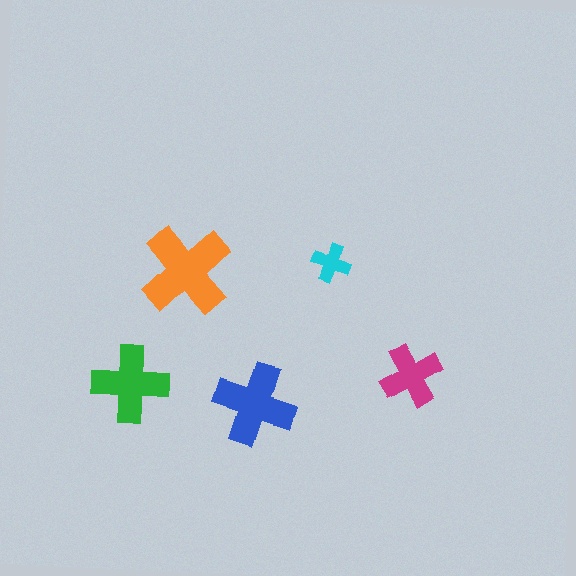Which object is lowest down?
The blue cross is bottommost.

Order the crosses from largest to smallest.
the orange one, the blue one, the green one, the magenta one, the cyan one.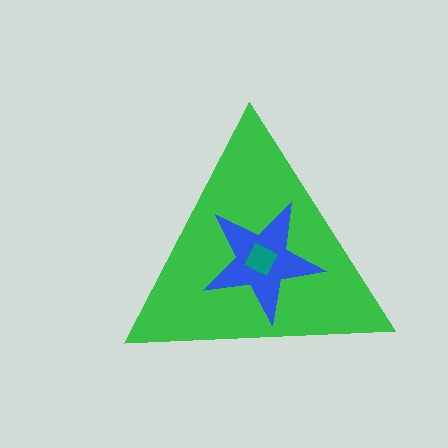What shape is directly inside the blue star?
The teal diamond.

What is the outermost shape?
The green triangle.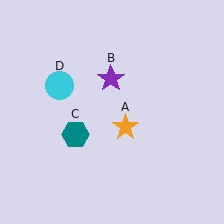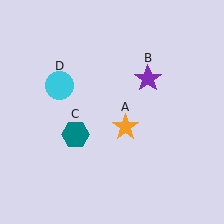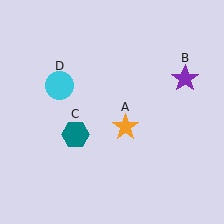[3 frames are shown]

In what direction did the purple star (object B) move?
The purple star (object B) moved right.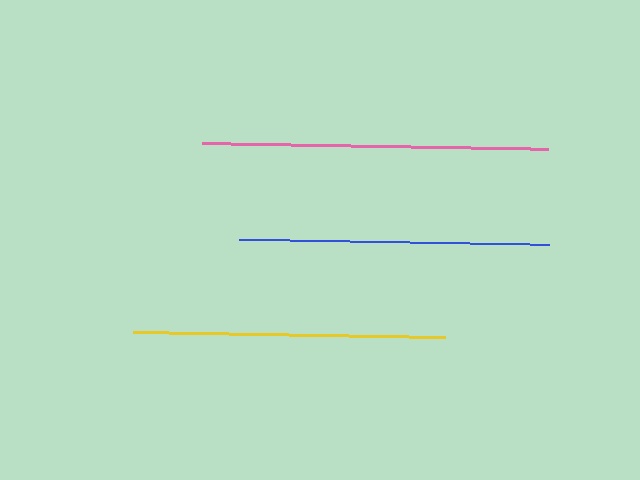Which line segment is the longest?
The pink line is the longest at approximately 346 pixels.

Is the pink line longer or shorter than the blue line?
The pink line is longer than the blue line.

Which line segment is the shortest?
The blue line is the shortest at approximately 311 pixels.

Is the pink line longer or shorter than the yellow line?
The pink line is longer than the yellow line.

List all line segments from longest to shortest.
From longest to shortest: pink, yellow, blue.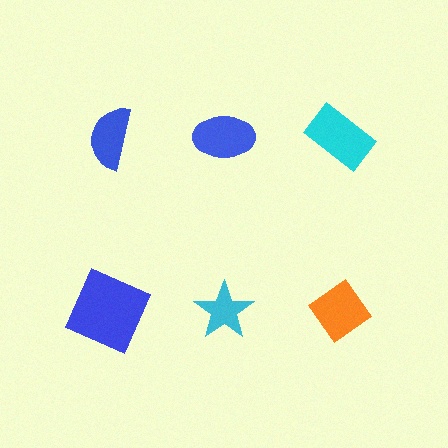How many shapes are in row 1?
3 shapes.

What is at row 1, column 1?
A blue semicircle.